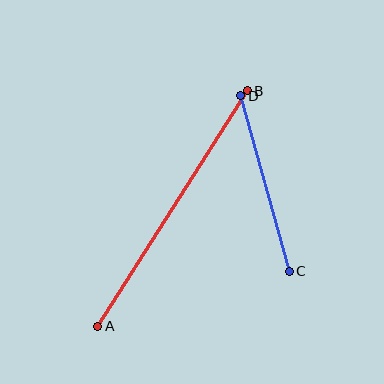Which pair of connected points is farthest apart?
Points A and B are farthest apart.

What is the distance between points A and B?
The distance is approximately 279 pixels.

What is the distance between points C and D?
The distance is approximately 182 pixels.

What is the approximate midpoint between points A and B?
The midpoint is at approximately (172, 209) pixels.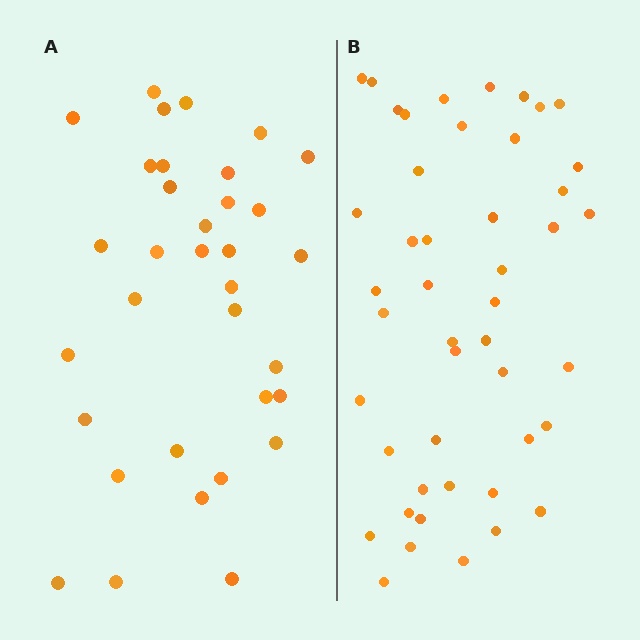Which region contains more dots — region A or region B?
Region B (the right region) has more dots.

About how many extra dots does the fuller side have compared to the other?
Region B has roughly 12 or so more dots than region A.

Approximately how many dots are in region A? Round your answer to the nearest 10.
About 30 dots. (The exact count is 34, which rounds to 30.)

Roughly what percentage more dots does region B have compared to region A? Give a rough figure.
About 35% more.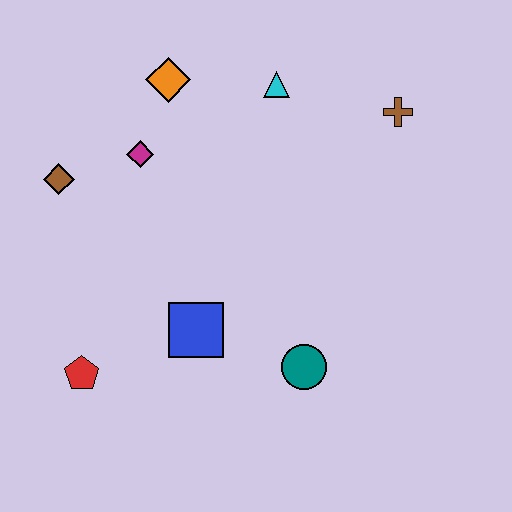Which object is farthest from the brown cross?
The red pentagon is farthest from the brown cross.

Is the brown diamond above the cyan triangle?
No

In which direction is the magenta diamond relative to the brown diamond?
The magenta diamond is to the right of the brown diamond.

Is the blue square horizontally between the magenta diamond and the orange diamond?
No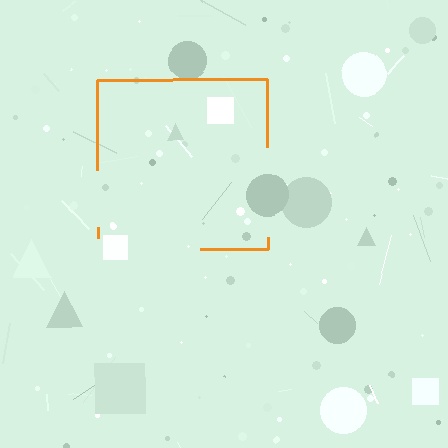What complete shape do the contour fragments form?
The contour fragments form a square.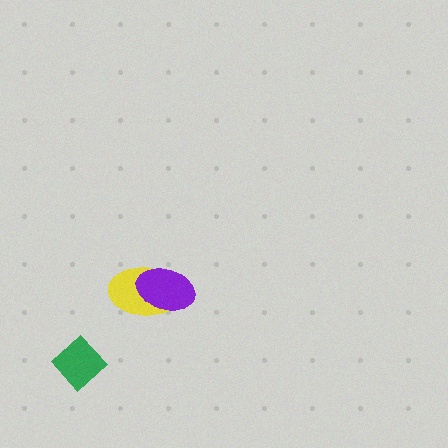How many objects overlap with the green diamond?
0 objects overlap with the green diamond.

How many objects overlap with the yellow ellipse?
1 object overlaps with the yellow ellipse.